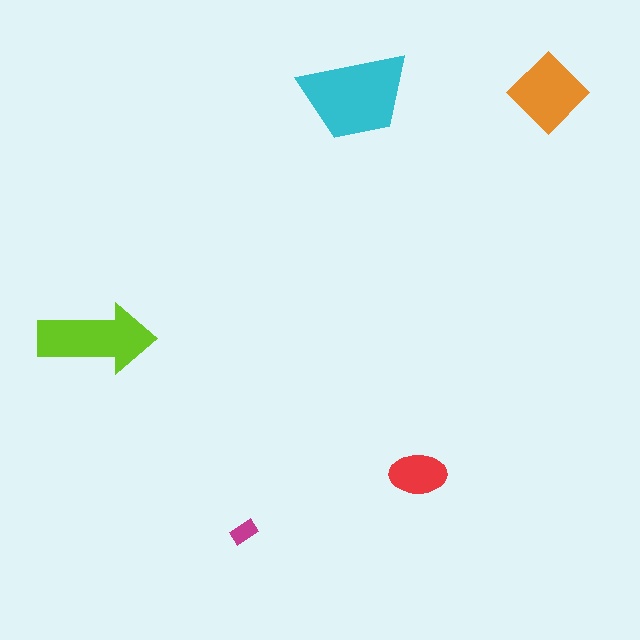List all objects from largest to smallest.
The cyan trapezoid, the lime arrow, the orange diamond, the red ellipse, the magenta rectangle.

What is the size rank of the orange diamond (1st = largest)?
3rd.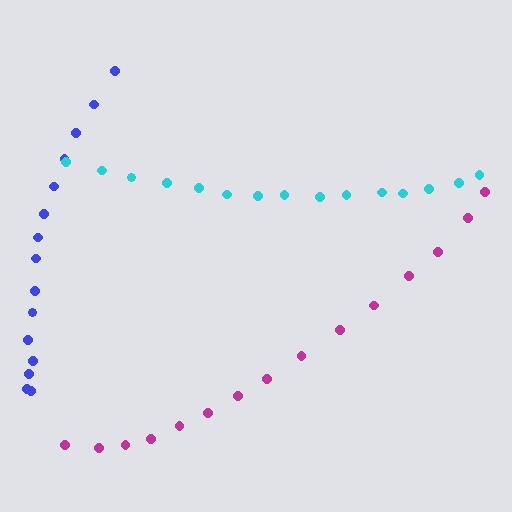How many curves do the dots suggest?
There are 3 distinct paths.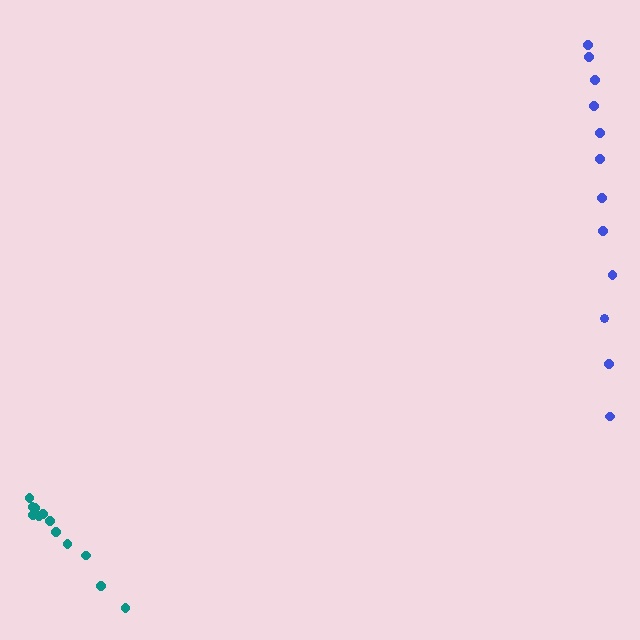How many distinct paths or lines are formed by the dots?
There are 2 distinct paths.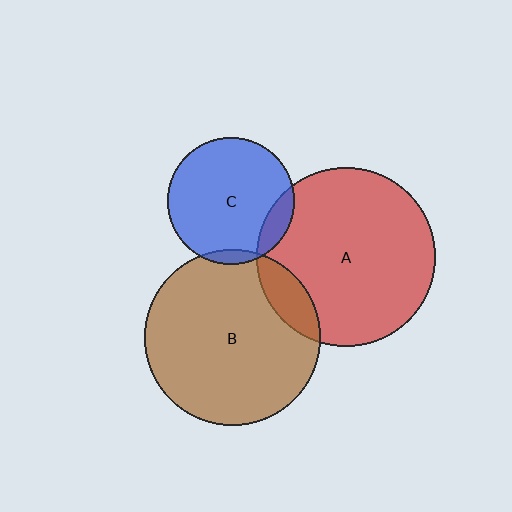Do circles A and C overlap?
Yes.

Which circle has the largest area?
Circle A (red).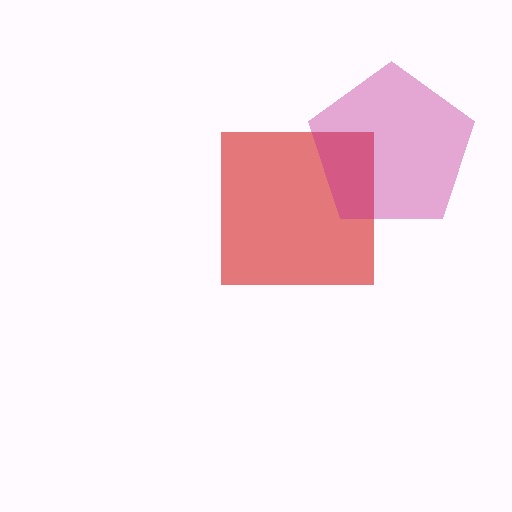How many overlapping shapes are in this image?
There are 2 overlapping shapes in the image.